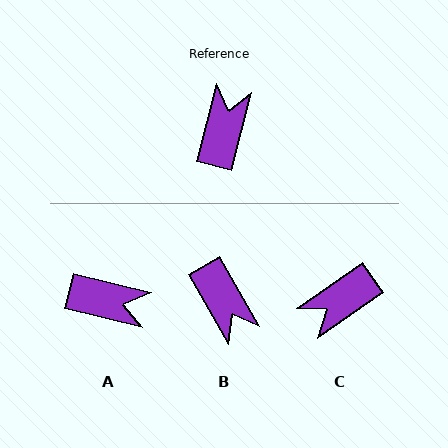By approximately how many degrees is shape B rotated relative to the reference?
Approximately 135 degrees clockwise.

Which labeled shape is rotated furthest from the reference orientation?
C, about 139 degrees away.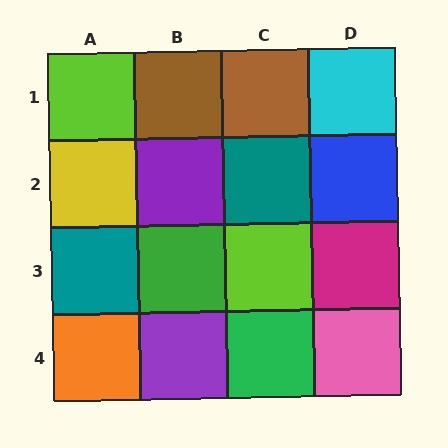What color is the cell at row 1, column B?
Brown.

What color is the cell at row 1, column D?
Cyan.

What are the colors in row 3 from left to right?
Teal, green, lime, magenta.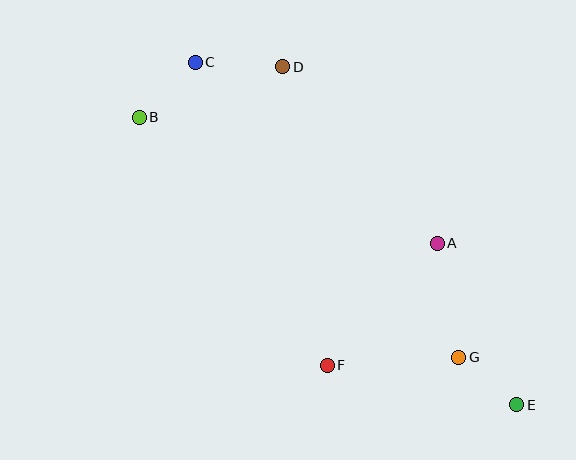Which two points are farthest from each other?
Points B and E are farthest from each other.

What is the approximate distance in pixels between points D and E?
The distance between D and E is approximately 411 pixels.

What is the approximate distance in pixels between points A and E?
The distance between A and E is approximately 180 pixels.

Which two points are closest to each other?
Points E and G are closest to each other.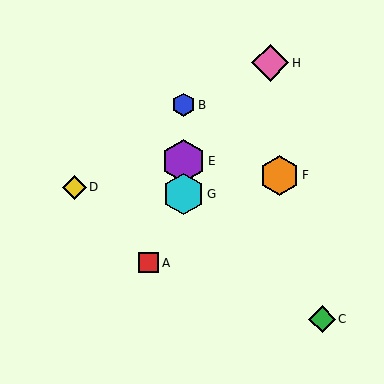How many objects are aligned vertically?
3 objects (B, E, G) are aligned vertically.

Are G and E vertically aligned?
Yes, both are at x≈184.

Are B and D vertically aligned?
No, B is at x≈184 and D is at x≈74.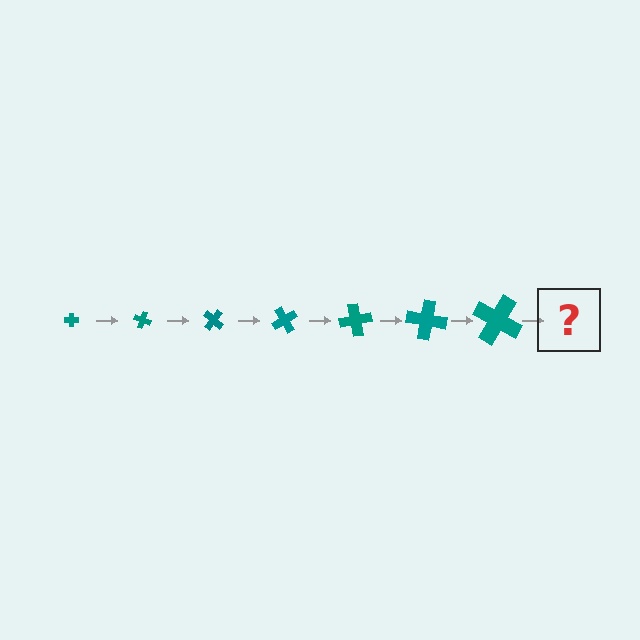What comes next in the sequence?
The next element should be a cross, larger than the previous one and rotated 140 degrees from the start.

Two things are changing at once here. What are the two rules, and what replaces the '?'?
The two rules are that the cross grows larger each step and it rotates 20 degrees each step. The '?' should be a cross, larger than the previous one and rotated 140 degrees from the start.